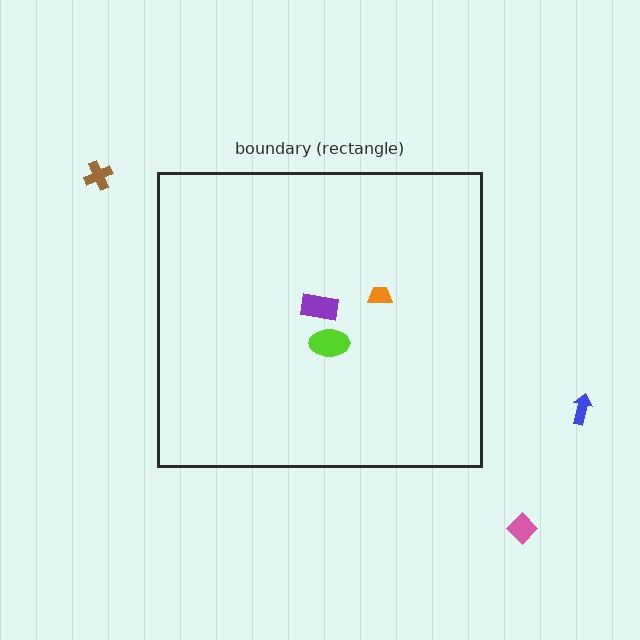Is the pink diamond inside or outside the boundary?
Outside.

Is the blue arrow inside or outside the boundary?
Outside.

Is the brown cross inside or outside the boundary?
Outside.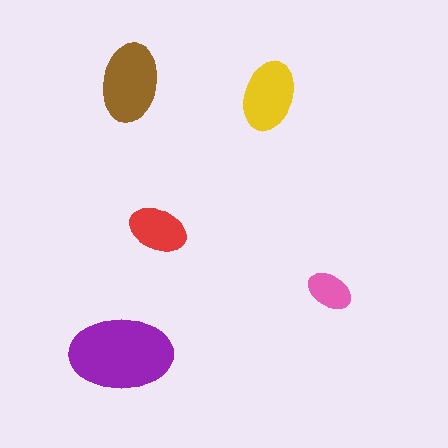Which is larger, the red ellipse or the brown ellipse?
The brown one.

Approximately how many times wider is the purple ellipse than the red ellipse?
About 2 times wider.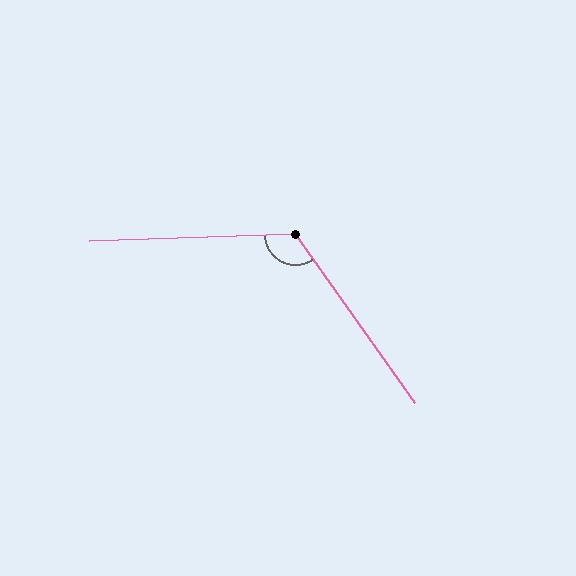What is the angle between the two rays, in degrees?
Approximately 123 degrees.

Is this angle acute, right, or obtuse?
It is obtuse.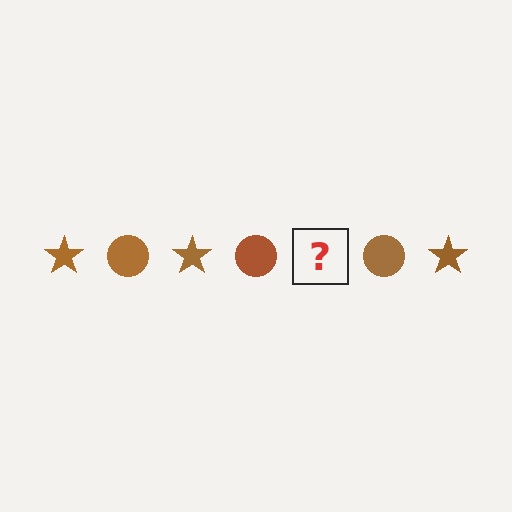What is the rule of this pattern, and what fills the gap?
The rule is that the pattern cycles through star, circle shapes in brown. The gap should be filled with a brown star.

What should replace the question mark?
The question mark should be replaced with a brown star.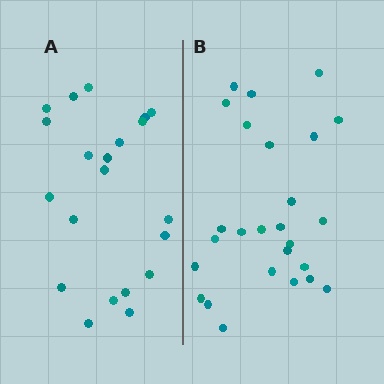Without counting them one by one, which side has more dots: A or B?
Region B (the right region) has more dots.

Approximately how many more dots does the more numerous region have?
Region B has about 5 more dots than region A.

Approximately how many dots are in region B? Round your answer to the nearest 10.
About 30 dots. (The exact count is 26, which rounds to 30.)